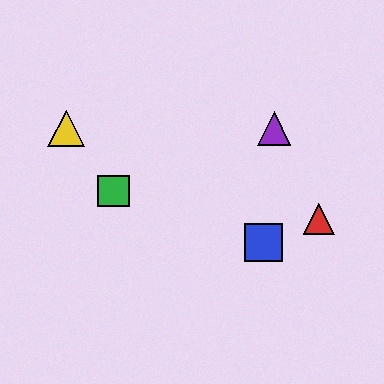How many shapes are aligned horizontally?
2 shapes (the yellow triangle, the purple triangle) are aligned horizontally.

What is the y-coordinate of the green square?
The green square is at y≈191.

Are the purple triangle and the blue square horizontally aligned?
No, the purple triangle is at y≈129 and the blue square is at y≈243.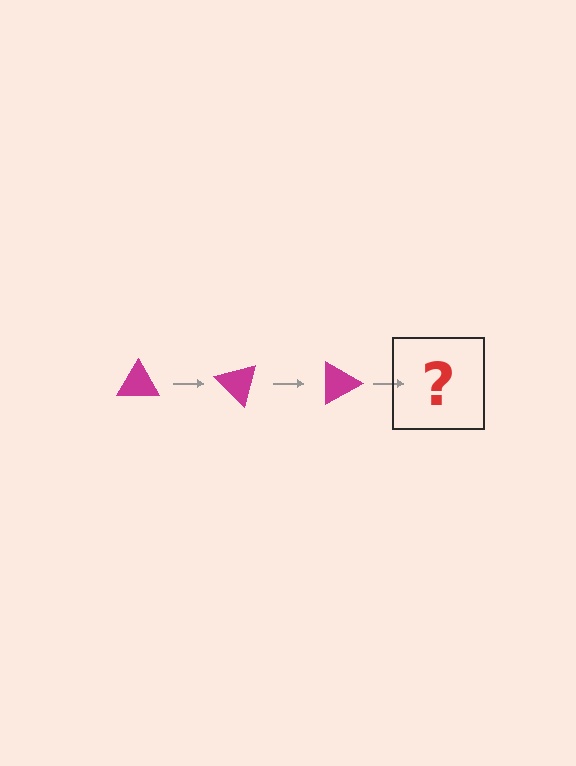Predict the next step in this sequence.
The next step is a magenta triangle rotated 135 degrees.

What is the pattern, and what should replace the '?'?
The pattern is that the triangle rotates 45 degrees each step. The '?' should be a magenta triangle rotated 135 degrees.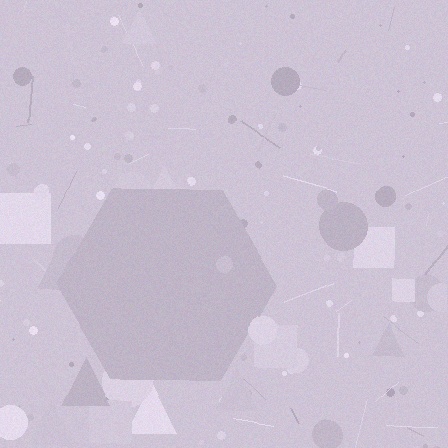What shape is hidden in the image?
A hexagon is hidden in the image.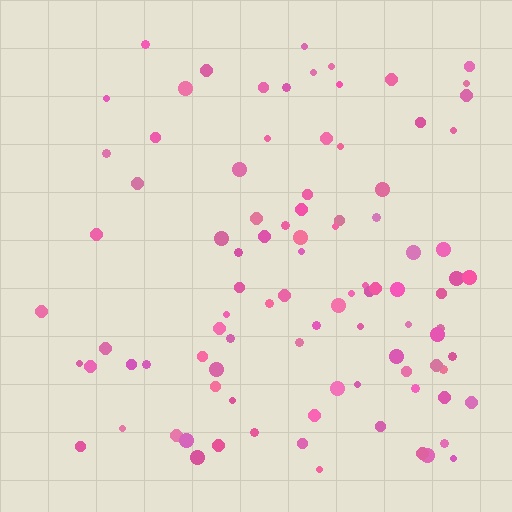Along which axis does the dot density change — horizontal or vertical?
Horizontal.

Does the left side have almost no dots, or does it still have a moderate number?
Still a moderate number, just noticeably fewer than the right.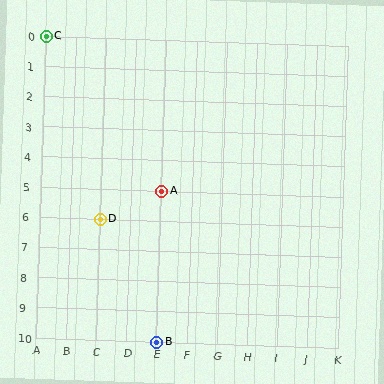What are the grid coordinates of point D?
Point D is at grid coordinates (C, 6).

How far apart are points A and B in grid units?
Points A and B are 5 rows apart.